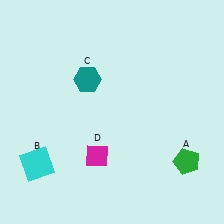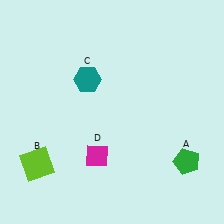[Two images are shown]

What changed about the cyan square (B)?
In Image 1, B is cyan. In Image 2, it changed to lime.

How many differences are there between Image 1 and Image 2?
There is 1 difference between the two images.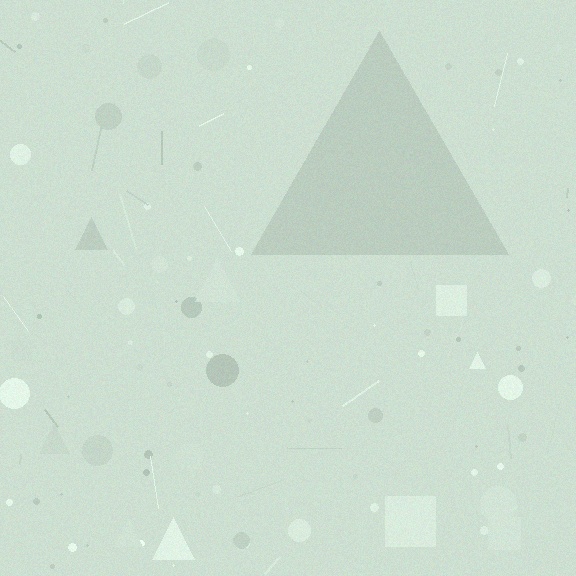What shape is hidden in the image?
A triangle is hidden in the image.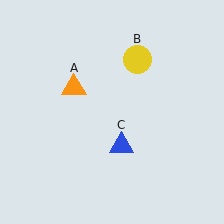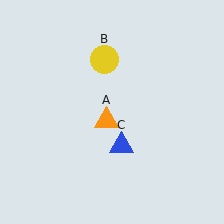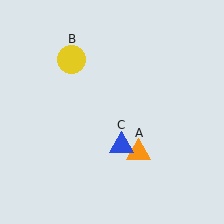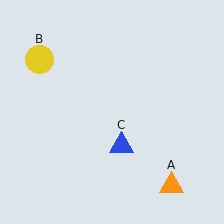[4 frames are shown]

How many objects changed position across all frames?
2 objects changed position: orange triangle (object A), yellow circle (object B).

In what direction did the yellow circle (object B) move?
The yellow circle (object B) moved left.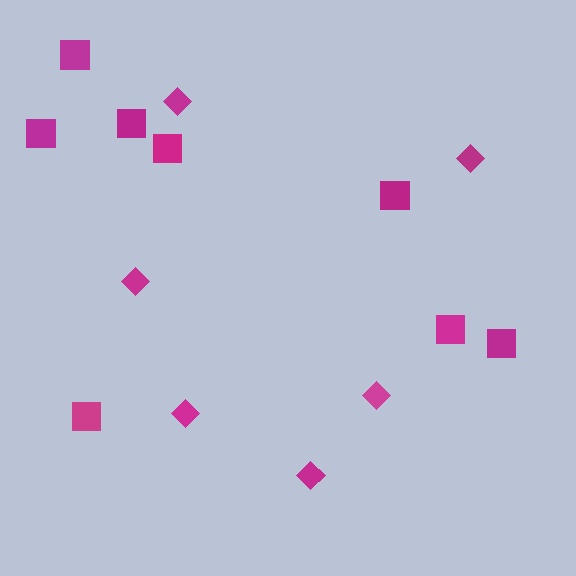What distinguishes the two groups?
There are 2 groups: one group of squares (8) and one group of diamonds (6).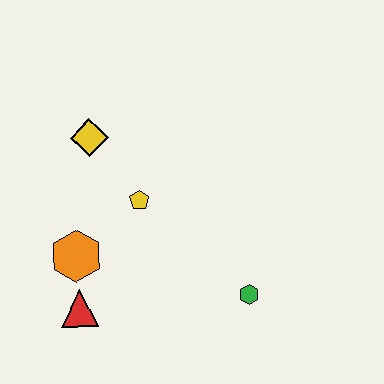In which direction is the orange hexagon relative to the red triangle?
The orange hexagon is above the red triangle.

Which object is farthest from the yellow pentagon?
The green hexagon is farthest from the yellow pentagon.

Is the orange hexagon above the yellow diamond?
No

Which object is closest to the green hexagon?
The yellow pentagon is closest to the green hexagon.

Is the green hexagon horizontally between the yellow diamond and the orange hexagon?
No